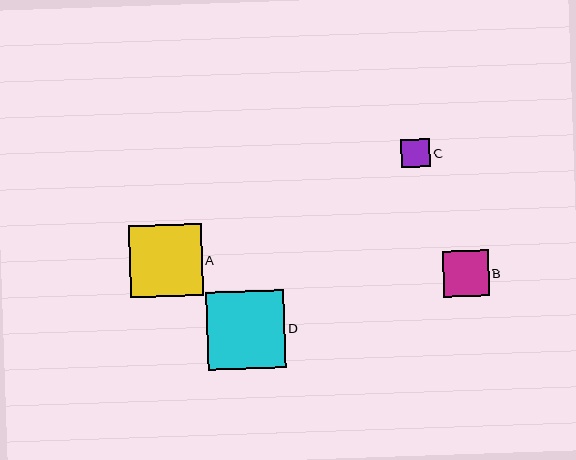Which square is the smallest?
Square C is the smallest with a size of approximately 29 pixels.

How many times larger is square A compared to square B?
Square A is approximately 1.6 times the size of square B.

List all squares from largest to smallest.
From largest to smallest: D, A, B, C.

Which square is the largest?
Square D is the largest with a size of approximately 78 pixels.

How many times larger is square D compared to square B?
Square D is approximately 1.7 times the size of square B.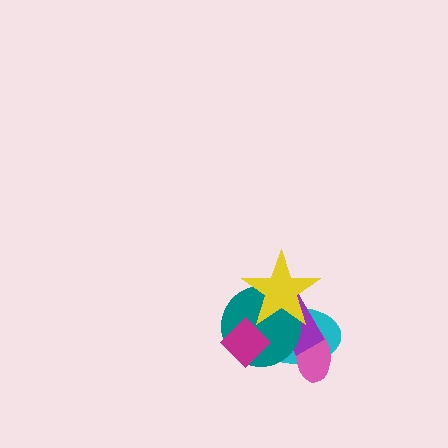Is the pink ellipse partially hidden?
Yes, it is partially covered by another shape.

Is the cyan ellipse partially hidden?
Yes, it is partially covered by another shape.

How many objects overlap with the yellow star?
3 objects overlap with the yellow star.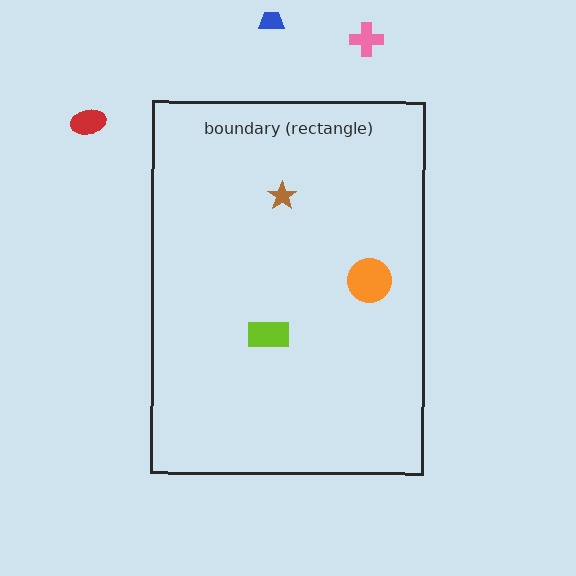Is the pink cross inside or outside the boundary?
Outside.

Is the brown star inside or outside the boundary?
Inside.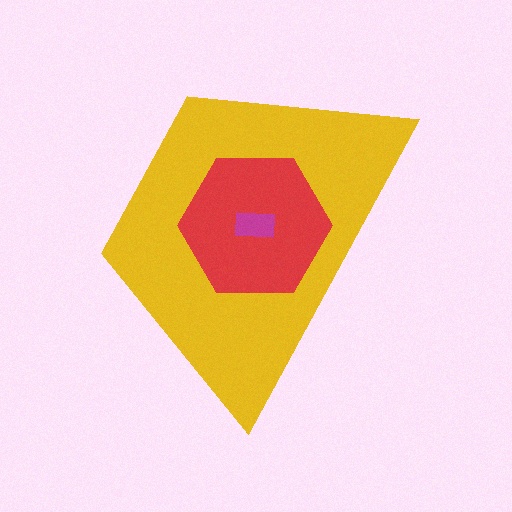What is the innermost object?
The magenta rectangle.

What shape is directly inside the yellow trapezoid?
The red hexagon.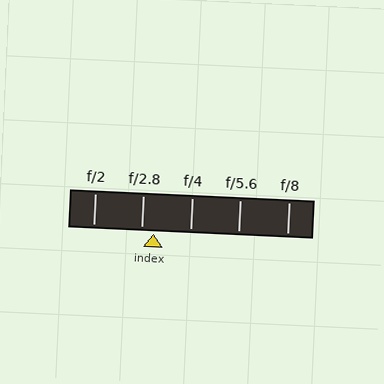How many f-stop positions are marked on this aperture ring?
There are 5 f-stop positions marked.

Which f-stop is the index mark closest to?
The index mark is closest to f/2.8.